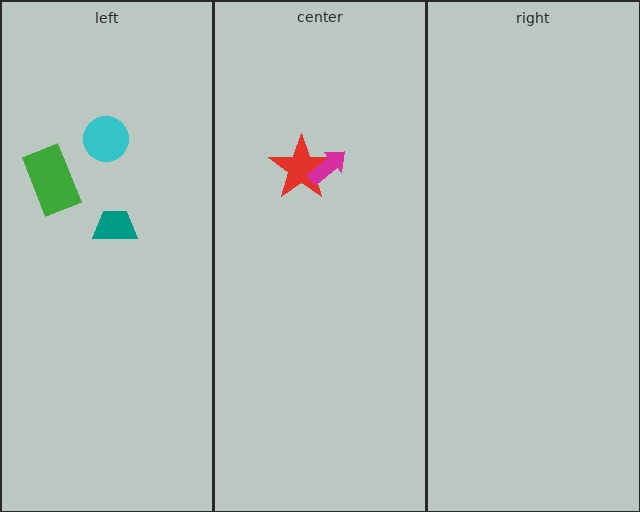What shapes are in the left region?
The cyan circle, the green rectangle, the teal trapezoid.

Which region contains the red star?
The center region.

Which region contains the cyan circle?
The left region.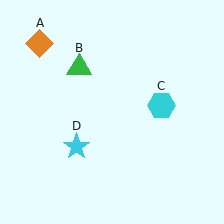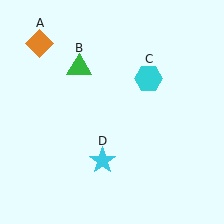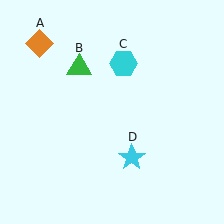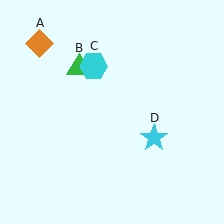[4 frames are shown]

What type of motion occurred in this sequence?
The cyan hexagon (object C), cyan star (object D) rotated counterclockwise around the center of the scene.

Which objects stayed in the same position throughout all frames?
Orange diamond (object A) and green triangle (object B) remained stationary.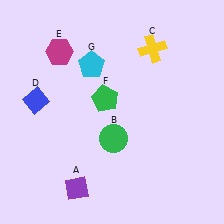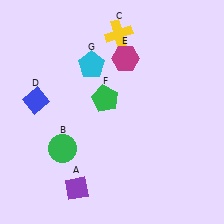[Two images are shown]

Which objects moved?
The objects that moved are: the green circle (B), the yellow cross (C), the magenta hexagon (E).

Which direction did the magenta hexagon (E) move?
The magenta hexagon (E) moved right.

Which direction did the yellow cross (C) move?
The yellow cross (C) moved left.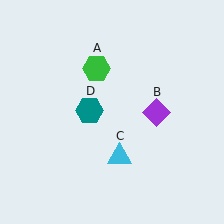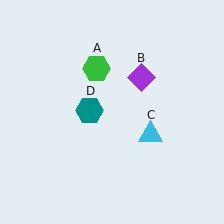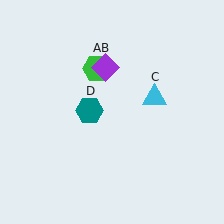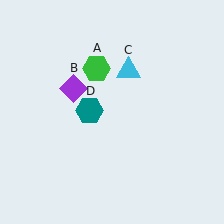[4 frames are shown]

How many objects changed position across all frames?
2 objects changed position: purple diamond (object B), cyan triangle (object C).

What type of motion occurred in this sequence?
The purple diamond (object B), cyan triangle (object C) rotated counterclockwise around the center of the scene.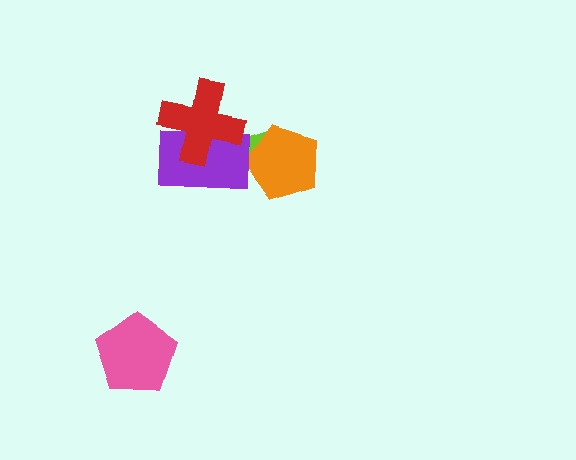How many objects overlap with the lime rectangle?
3 objects overlap with the lime rectangle.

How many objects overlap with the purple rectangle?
2 objects overlap with the purple rectangle.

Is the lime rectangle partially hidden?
Yes, it is partially covered by another shape.